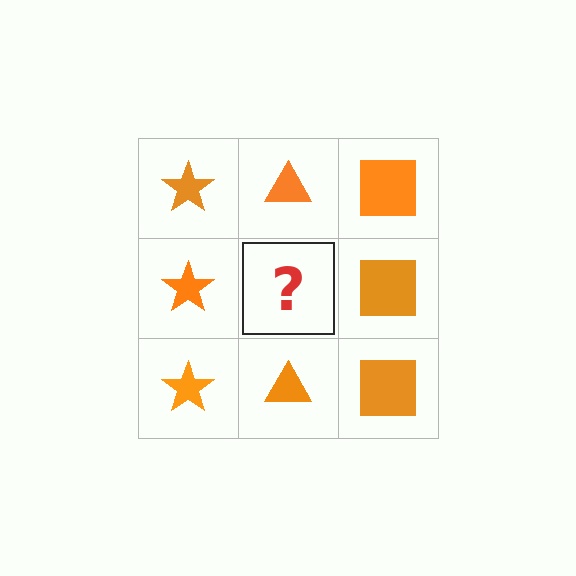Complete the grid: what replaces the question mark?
The question mark should be replaced with an orange triangle.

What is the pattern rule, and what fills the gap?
The rule is that each column has a consistent shape. The gap should be filled with an orange triangle.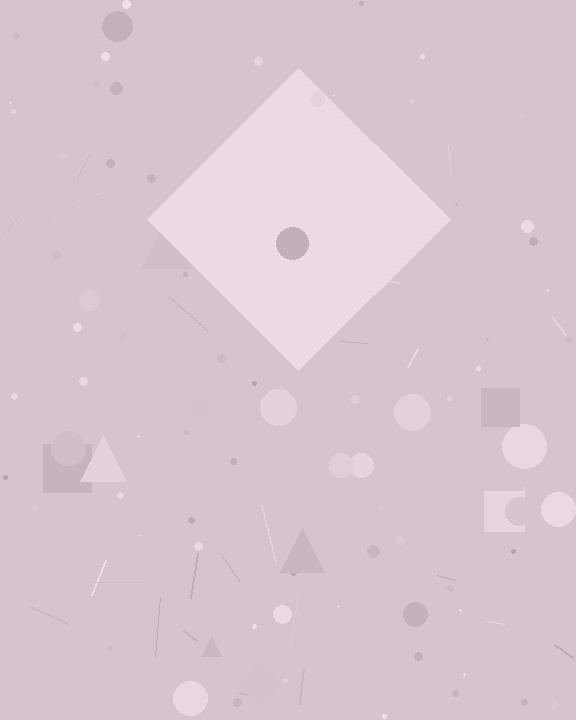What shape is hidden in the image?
A diamond is hidden in the image.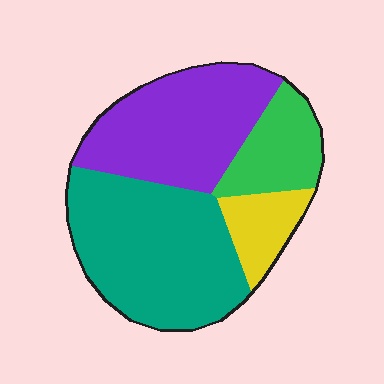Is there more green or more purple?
Purple.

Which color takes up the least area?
Yellow, at roughly 10%.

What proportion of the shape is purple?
Purple takes up about one third (1/3) of the shape.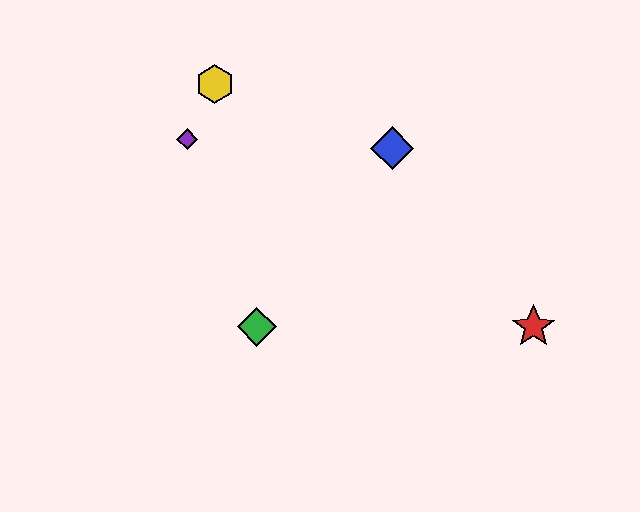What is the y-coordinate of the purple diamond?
The purple diamond is at y≈139.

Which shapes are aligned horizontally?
The red star, the green diamond are aligned horizontally.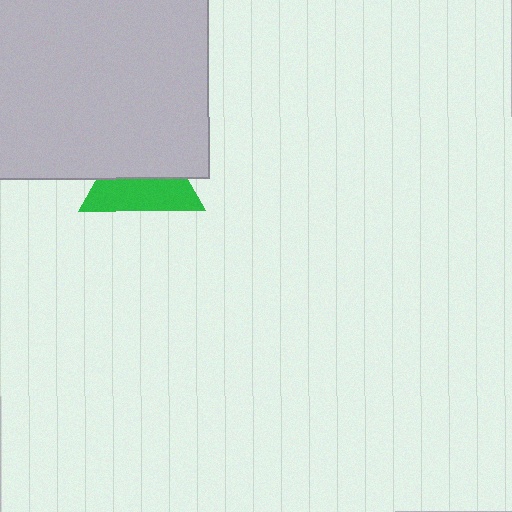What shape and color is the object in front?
The object in front is a light gray square.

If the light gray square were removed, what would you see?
You would see the complete green triangle.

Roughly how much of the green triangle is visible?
About half of it is visible (roughly 49%).